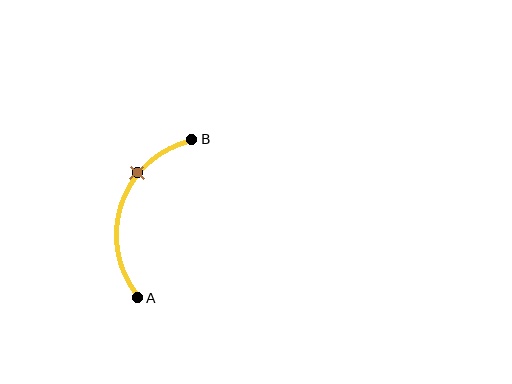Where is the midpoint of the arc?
The arc midpoint is the point on the curve farthest from the straight line joining A and B. It sits to the left of that line.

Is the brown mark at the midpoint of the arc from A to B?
No. The brown mark lies on the arc but is closer to endpoint B. The arc midpoint would be at the point on the curve equidistant along the arc from both A and B.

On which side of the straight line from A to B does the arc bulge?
The arc bulges to the left of the straight line connecting A and B.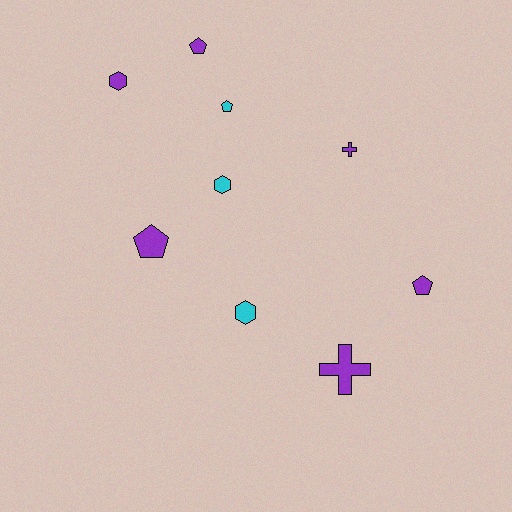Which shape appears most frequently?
Pentagon, with 4 objects.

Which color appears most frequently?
Purple, with 6 objects.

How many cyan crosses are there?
There are no cyan crosses.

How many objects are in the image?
There are 9 objects.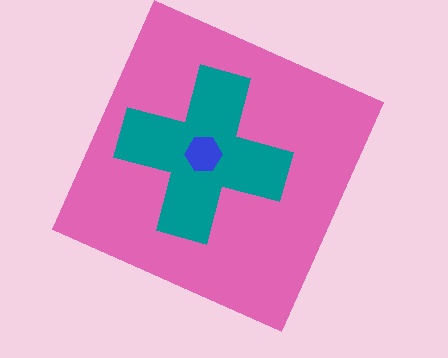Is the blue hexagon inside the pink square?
Yes.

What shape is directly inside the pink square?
The teal cross.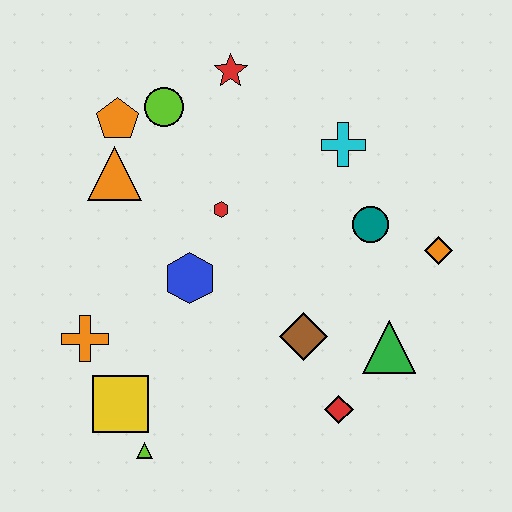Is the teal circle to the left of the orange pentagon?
No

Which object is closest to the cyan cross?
The teal circle is closest to the cyan cross.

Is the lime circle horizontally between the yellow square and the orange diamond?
Yes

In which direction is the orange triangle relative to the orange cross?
The orange triangle is above the orange cross.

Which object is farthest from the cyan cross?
The lime triangle is farthest from the cyan cross.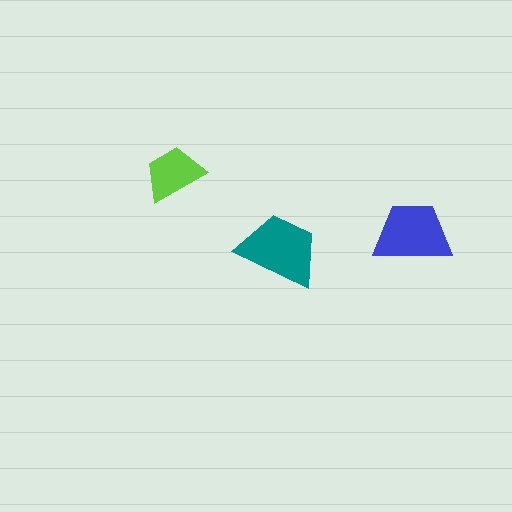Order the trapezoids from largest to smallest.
the teal one, the blue one, the lime one.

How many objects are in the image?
There are 3 objects in the image.